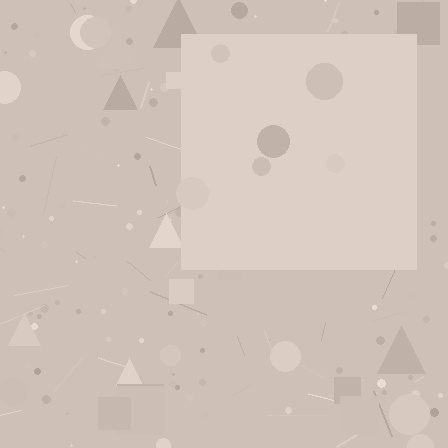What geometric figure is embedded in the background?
A square is embedded in the background.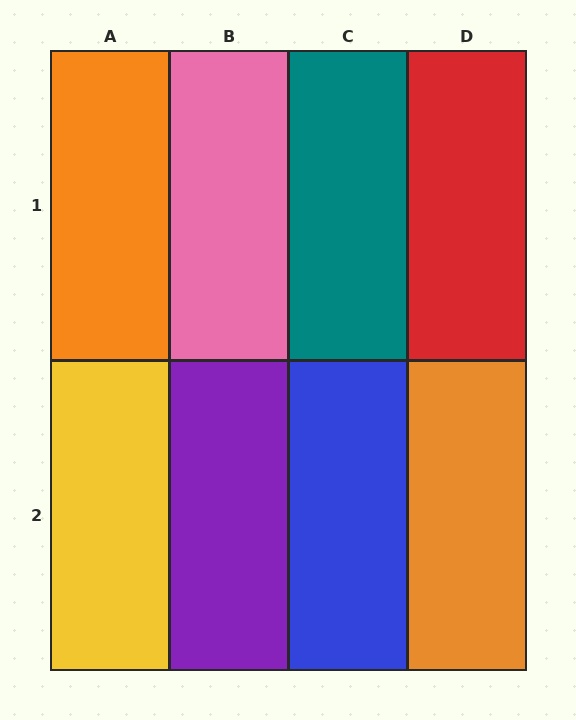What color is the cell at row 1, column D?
Red.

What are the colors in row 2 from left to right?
Yellow, purple, blue, orange.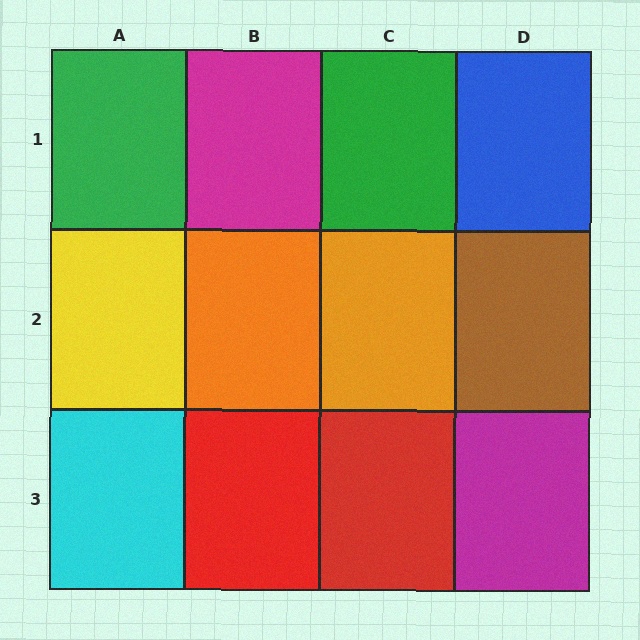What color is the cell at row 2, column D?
Brown.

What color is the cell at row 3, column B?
Red.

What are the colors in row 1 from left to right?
Green, magenta, green, blue.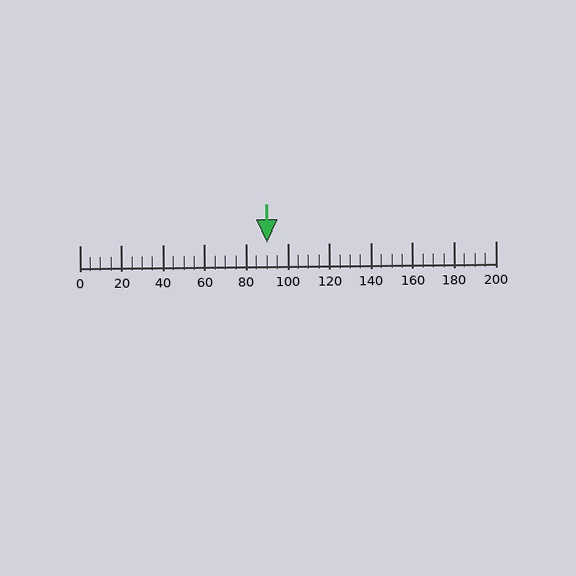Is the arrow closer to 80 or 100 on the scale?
The arrow is closer to 100.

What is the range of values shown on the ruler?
The ruler shows values from 0 to 200.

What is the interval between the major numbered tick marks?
The major tick marks are spaced 20 units apart.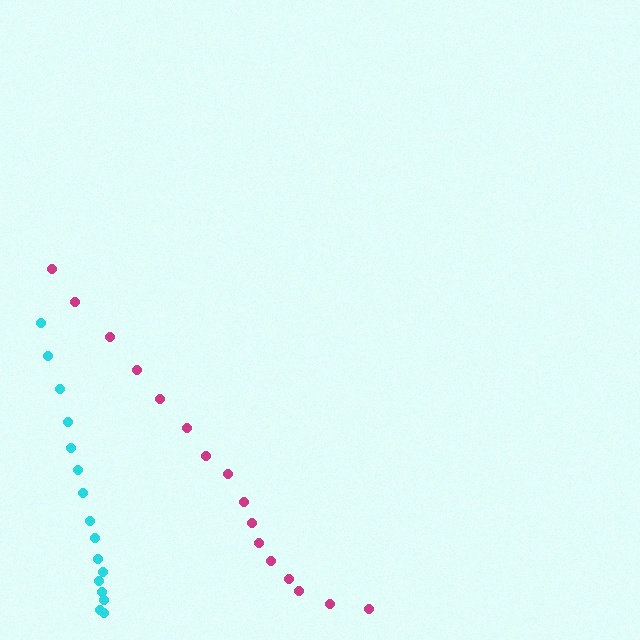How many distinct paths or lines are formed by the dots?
There are 2 distinct paths.